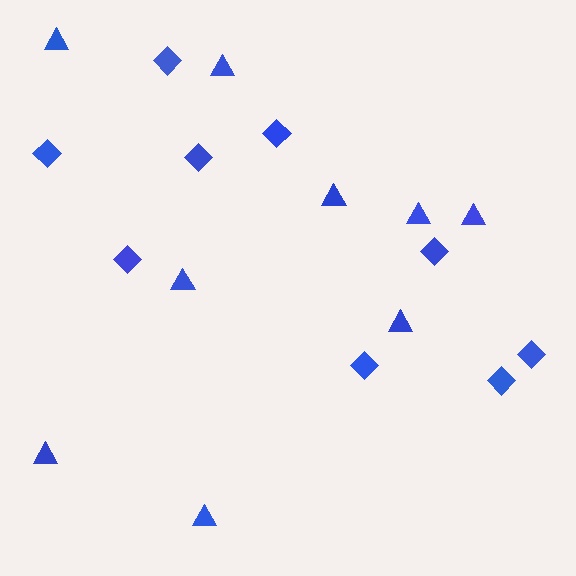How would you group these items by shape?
There are 2 groups: one group of triangles (9) and one group of diamonds (9).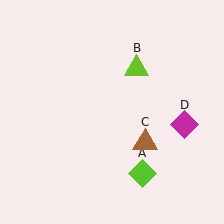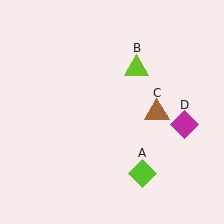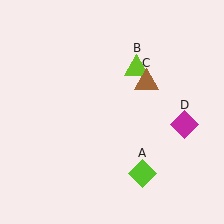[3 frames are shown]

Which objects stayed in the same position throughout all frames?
Lime diamond (object A) and lime triangle (object B) and magenta diamond (object D) remained stationary.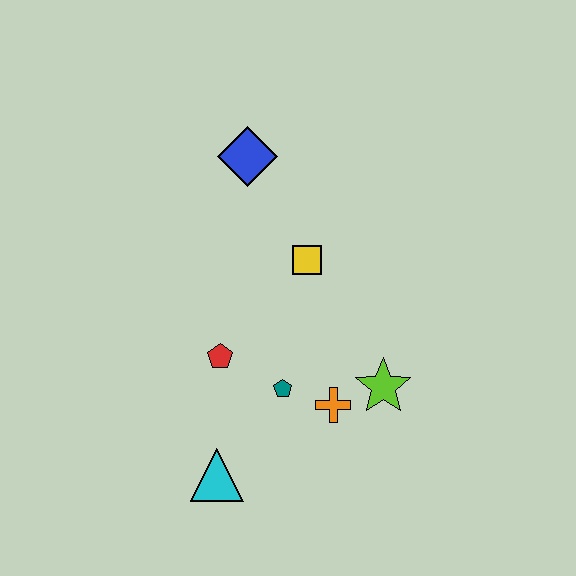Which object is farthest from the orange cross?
The blue diamond is farthest from the orange cross.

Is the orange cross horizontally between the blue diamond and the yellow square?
No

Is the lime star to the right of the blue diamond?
Yes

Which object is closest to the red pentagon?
The teal pentagon is closest to the red pentagon.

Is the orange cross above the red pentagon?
No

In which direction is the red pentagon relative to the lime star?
The red pentagon is to the left of the lime star.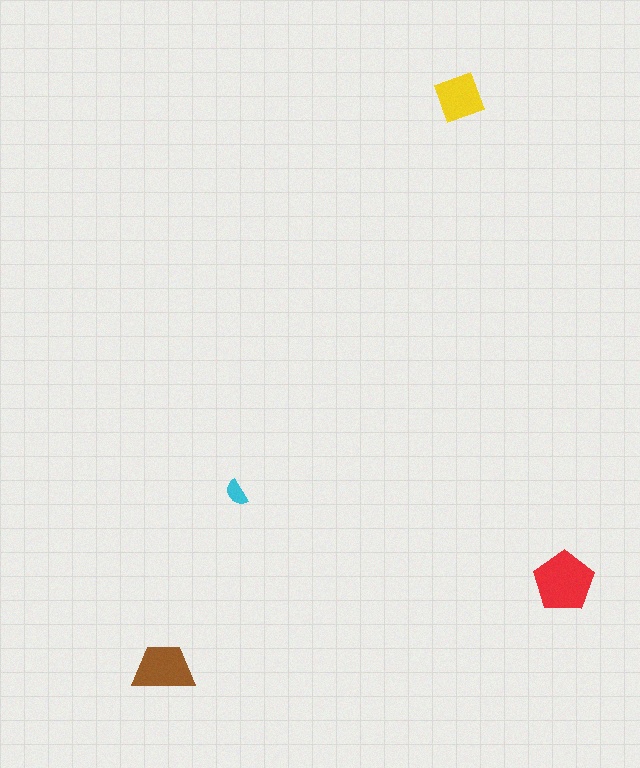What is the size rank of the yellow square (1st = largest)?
3rd.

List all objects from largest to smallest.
The red pentagon, the brown trapezoid, the yellow square, the cyan semicircle.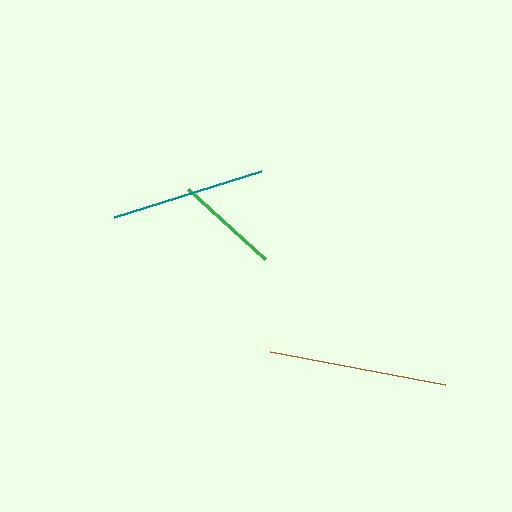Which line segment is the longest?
The brown line is the longest at approximately 177 pixels.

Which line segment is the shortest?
The green line is the shortest at approximately 104 pixels.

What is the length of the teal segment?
The teal segment is approximately 154 pixels long.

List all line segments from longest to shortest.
From longest to shortest: brown, teal, green.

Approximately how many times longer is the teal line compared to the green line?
The teal line is approximately 1.5 times the length of the green line.